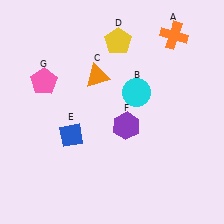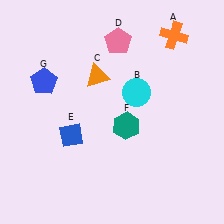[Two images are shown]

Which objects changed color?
D changed from yellow to pink. F changed from purple to teal. G changed from pink to blue.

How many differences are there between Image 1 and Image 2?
There are 3 differences between the two images.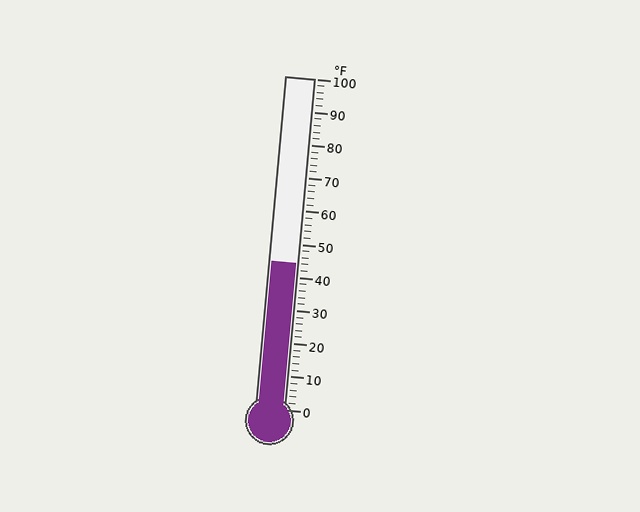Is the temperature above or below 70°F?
The temperature is below 70°F.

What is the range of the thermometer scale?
The thermometer scale ranges from 0°F to 100°F.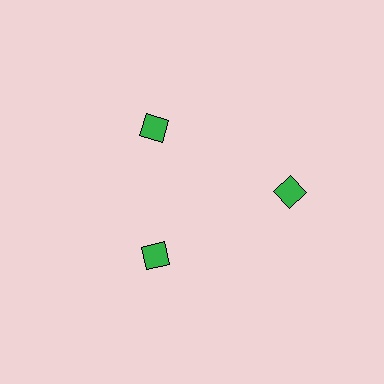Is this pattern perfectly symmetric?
No. The 3 green diamonds are arranged in a ring, but one element near the 3 o'clock position is pushed outward from the center, breaking the 3-fold rotational symmetry.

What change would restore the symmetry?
The symmetry would be restored by moving it inward, back onto the ring so that all 3 diamonds sit at equal angles and equal distance from the center.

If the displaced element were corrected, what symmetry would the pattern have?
It would have 3-fold rotational symmetry — the pattern would map onto itself every 120 degrees.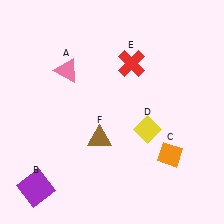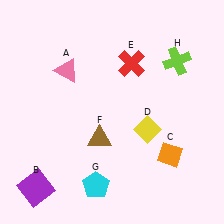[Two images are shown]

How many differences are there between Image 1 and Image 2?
There are 2 differences between the two images.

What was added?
A cyan pentagon (G), a lime cross (H) were added in Image 2.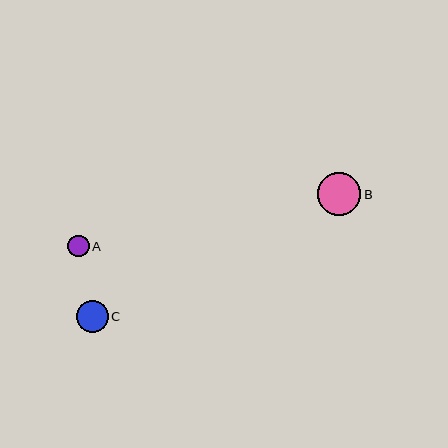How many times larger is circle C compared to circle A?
Circle C is approximately 1.5 times the size of circle A.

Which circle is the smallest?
Circle A is the smallest with a size of approximately 22 pixels.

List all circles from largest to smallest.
From largest to smallest: B, C, A.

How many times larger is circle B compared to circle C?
Circle B is approximately 1.3 times the size of circle C.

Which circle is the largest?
Circle B is the largest with a size of approximately 43 pixels.